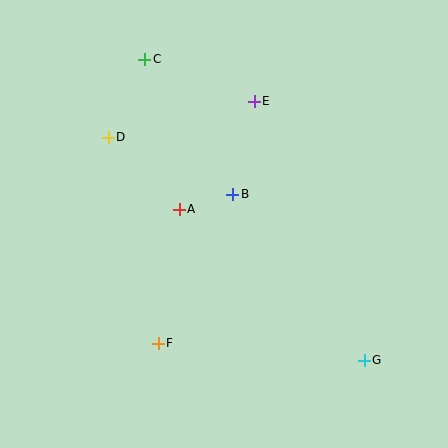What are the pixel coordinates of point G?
Point G is at (364, 360).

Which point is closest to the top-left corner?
Point C is closest to the top-left corner.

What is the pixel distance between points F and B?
The distance between F and B is 167 pixels.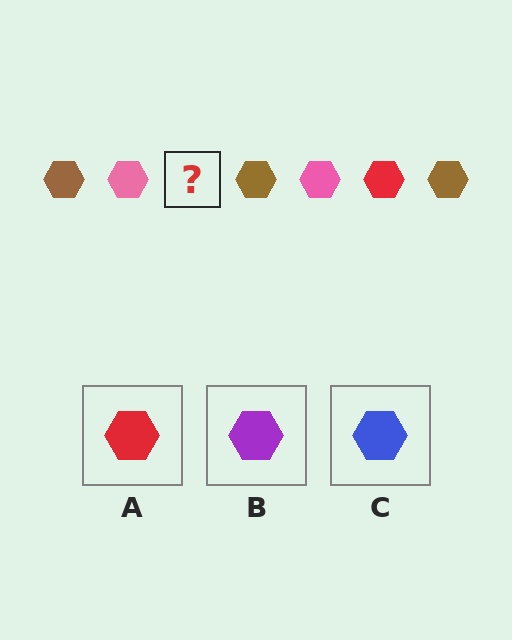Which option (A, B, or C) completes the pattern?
A.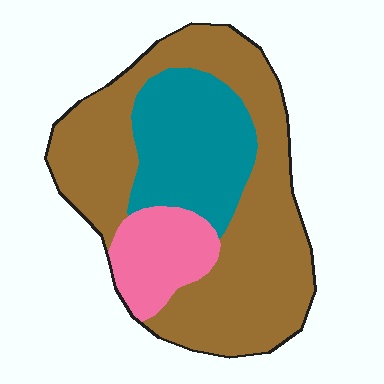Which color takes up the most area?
Brown, at roughly 60%.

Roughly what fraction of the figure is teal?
Teal takes up between a sixth and a third of the figure.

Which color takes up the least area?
Pink, at roughly 15%.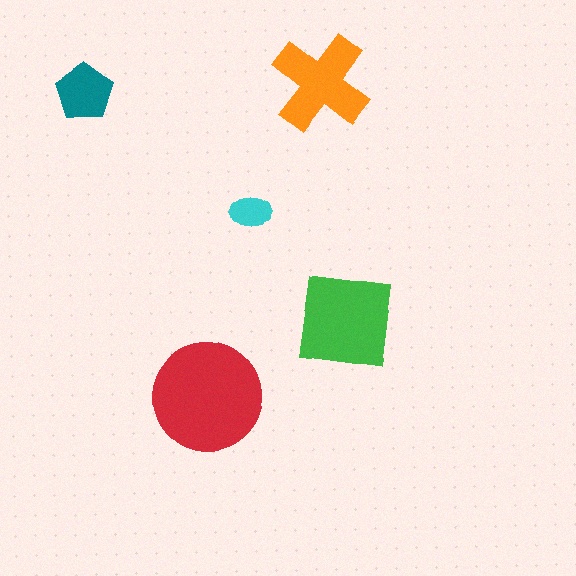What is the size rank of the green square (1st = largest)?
2nd.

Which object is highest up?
The orange cross is topmost.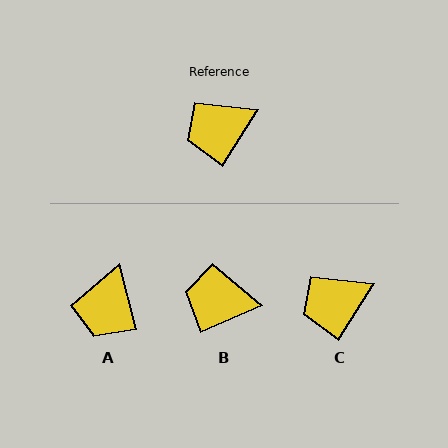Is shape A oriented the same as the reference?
No, it is off by about 47 degrees.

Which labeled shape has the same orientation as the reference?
C.